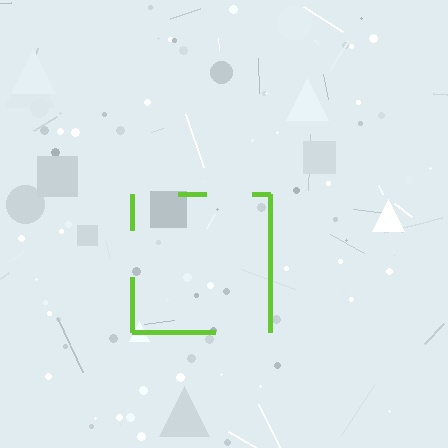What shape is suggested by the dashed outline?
The dashed outline suggests a square.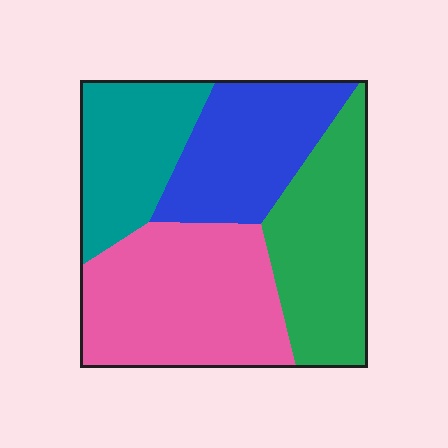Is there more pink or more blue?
Pink.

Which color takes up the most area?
Pink, at roughly 35%.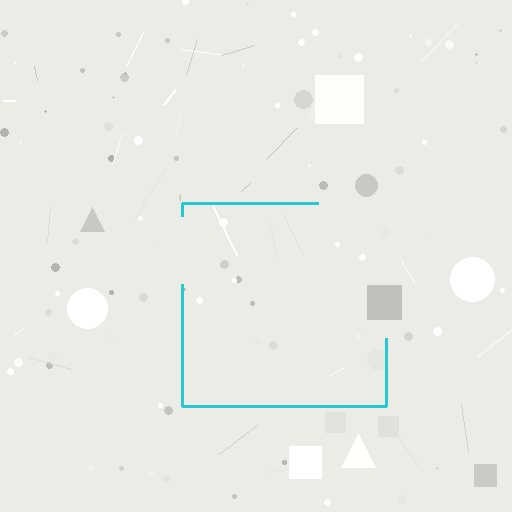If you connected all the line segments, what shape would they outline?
They would outline a square.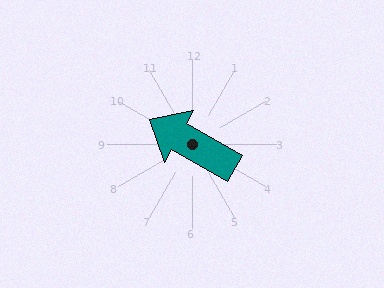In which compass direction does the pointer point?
Northwest.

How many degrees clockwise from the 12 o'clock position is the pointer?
Approximately 300 degrees.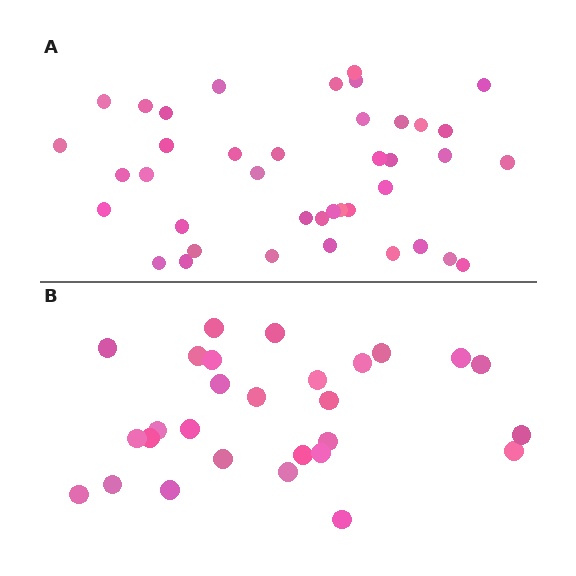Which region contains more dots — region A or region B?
Region A (the top region) has more dots.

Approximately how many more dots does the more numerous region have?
Region A has roughly 12 or so more dots than region B.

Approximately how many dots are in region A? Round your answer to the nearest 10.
About 40 dots.